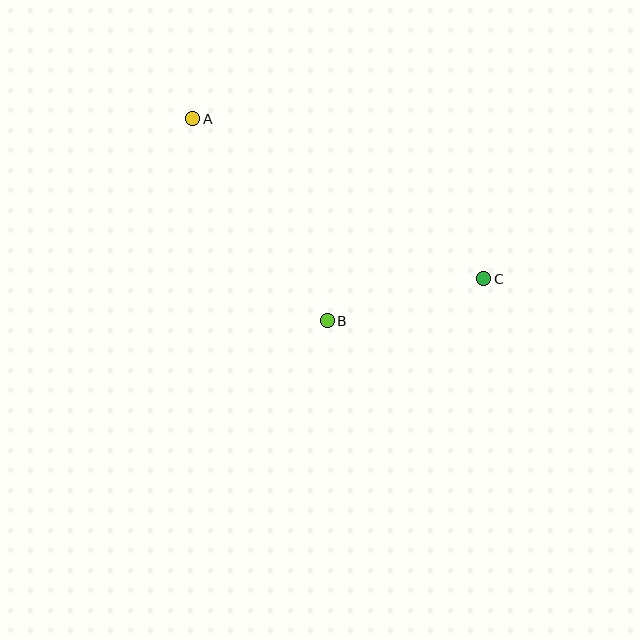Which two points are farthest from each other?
Points A and C are farthest from each other.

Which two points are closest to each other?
Points B and C are closest to each other.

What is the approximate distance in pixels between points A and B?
The distance between A and B is approximately 243 pixels.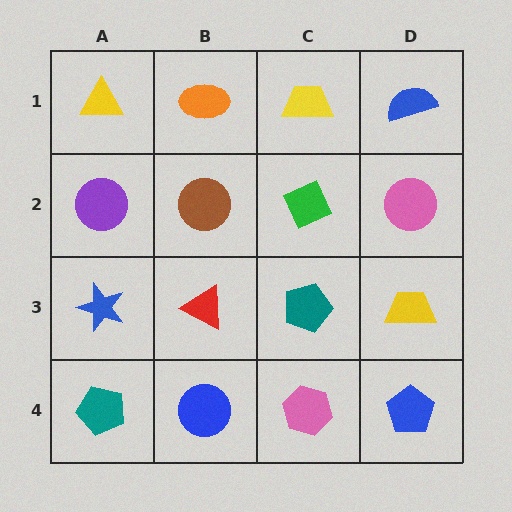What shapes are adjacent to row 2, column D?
A blue semicircle (row 1, column D), a yellow trapezoid (row 3, column D), a green diamond (row 2, column C).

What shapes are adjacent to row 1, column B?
A brown circle (row 2, column B), a yellow triangle (row 1, column A), a yellow trapezoid (row 1, column C).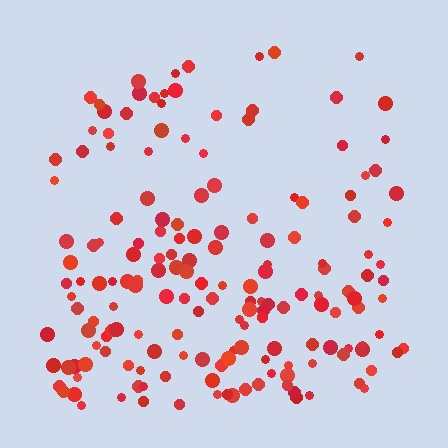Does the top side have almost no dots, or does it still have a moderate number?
Still a moderate number, just noticeably fewer than the bottom.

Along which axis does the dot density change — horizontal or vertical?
Vertical.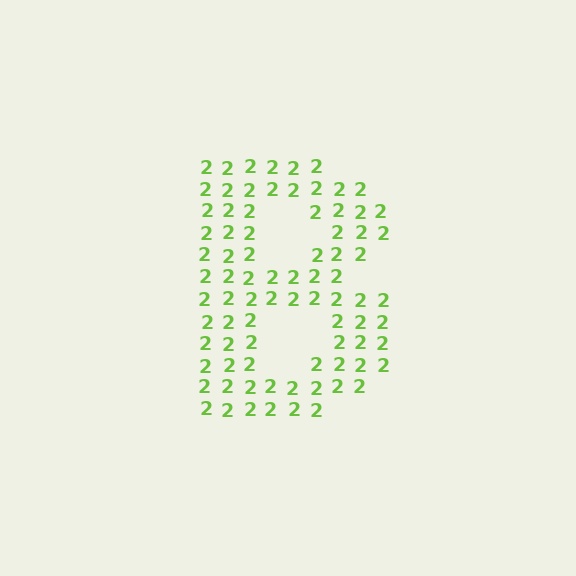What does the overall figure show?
The overall figure shows the letter B.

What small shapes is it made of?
It is made of small digit 2's.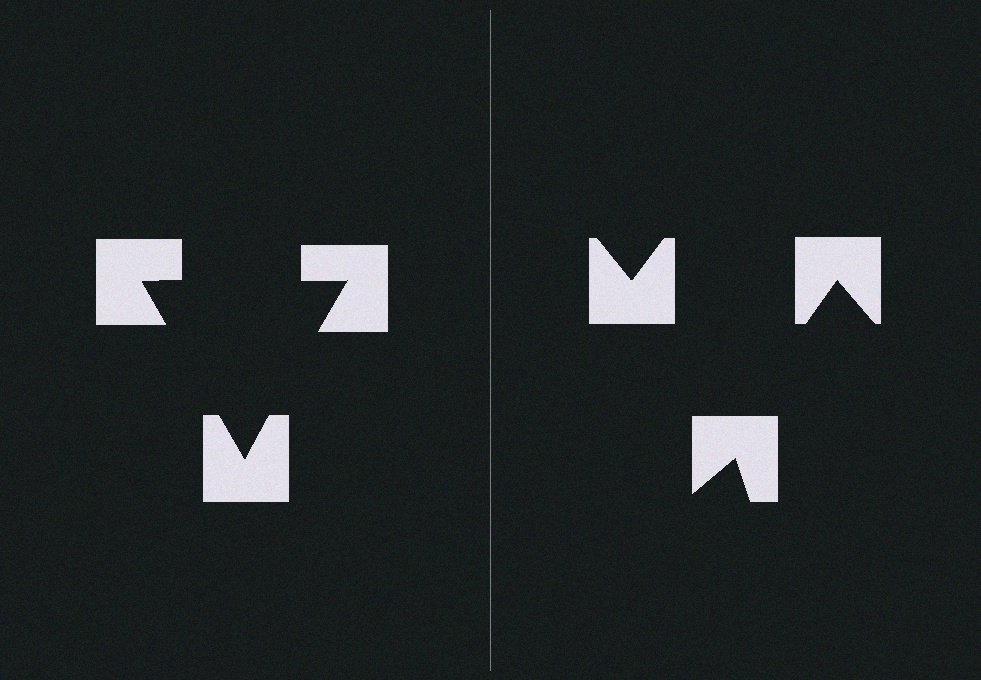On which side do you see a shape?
An illusory triangle appears on the left side. On the right side the wedge cuts are rotated, so no coherent shape forms.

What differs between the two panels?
The notched squares are positioned identically on both sides; only the wedge orientations differ. On the left they align to a triangle; on the right they are misaligned.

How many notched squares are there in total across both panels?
6 — 3 on each side.